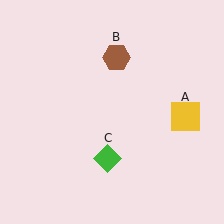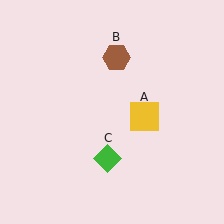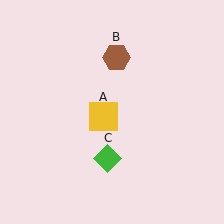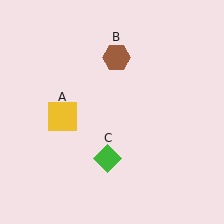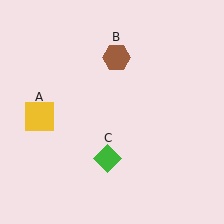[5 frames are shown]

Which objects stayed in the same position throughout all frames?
Brown hexagon (object B) and green diamond (object C) remained stationary.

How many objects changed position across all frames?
1 object changed position: yellow square (object A).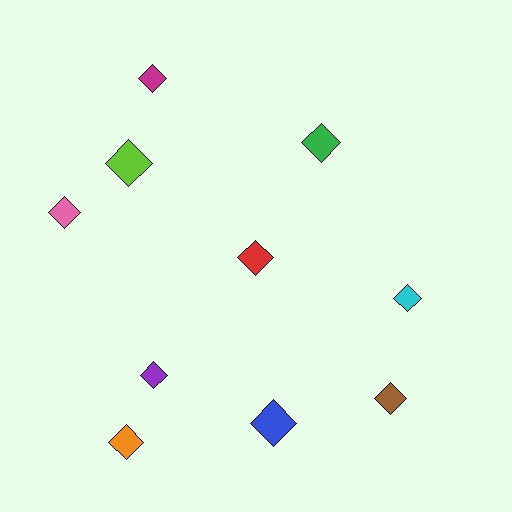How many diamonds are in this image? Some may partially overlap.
There are 10 diamonds.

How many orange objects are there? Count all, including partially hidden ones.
There is 1 orange object.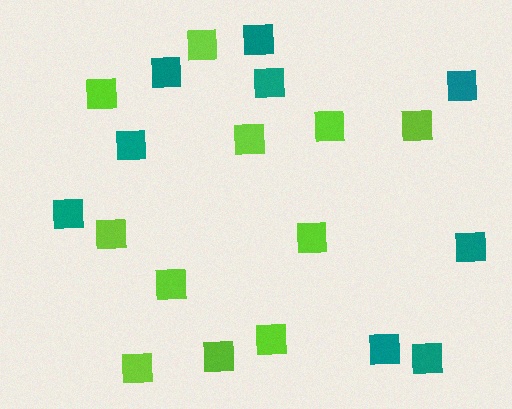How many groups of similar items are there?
There are 2 groups: one group of lime squares (11) and one group of teal squares (9).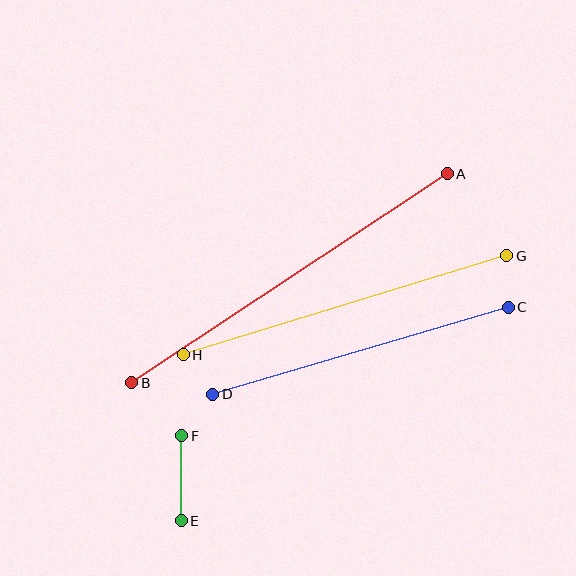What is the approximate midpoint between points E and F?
The midpoint is at approximately (181, 478) pixels.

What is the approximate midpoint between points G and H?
The midpoint is at approximately (345, 305) pixels.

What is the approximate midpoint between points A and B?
The midpoint is at approximately (290, 278) pixels.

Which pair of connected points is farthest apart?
Points A and B are farthest apart.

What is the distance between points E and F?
The distance is approximately 85 pixels.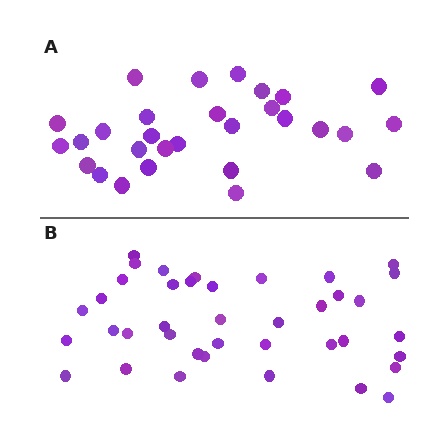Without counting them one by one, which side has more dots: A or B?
Region B (the bottom region) has more dots.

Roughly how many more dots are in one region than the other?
Region B has roughly 10 or so more dots than region A.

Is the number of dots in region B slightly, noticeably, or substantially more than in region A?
Region B has noticeably more, but not dramatically so. The ratio is roughly 1.3 to 1.